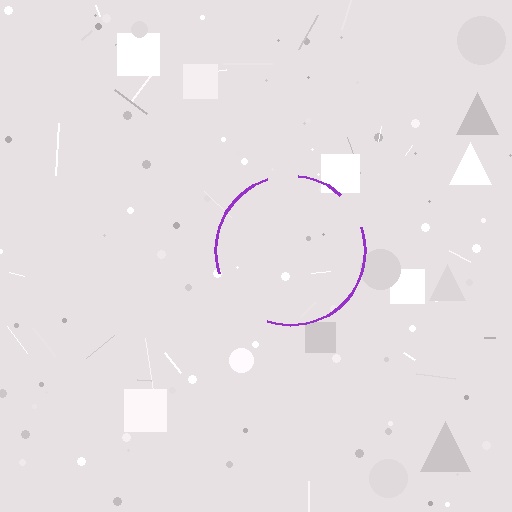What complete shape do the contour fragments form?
The contour fragments form a circle.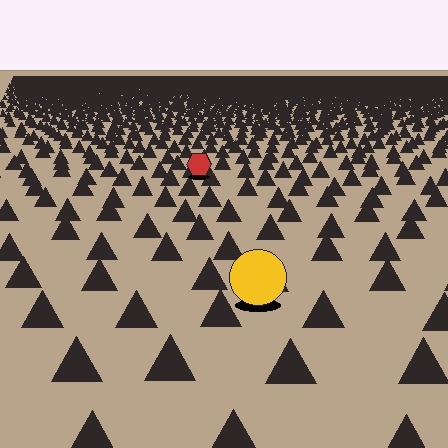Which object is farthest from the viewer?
The red hexagon is farthest from the viewer. It appears smaller and the ground texture around it is denser.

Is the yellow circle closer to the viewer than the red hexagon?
Yes. The yellow circle is closer — you can tell from the texture gradient: the ground texture is coarser near it.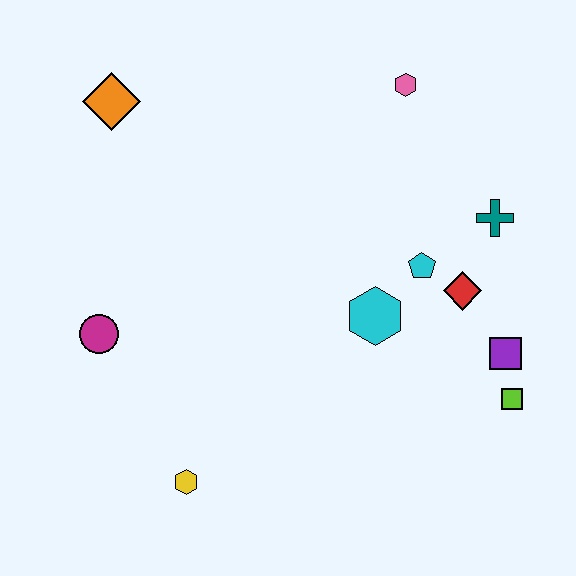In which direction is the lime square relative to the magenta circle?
The lime square is to the right of the magenta circle.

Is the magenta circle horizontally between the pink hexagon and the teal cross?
No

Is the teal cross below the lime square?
No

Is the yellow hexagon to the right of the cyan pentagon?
No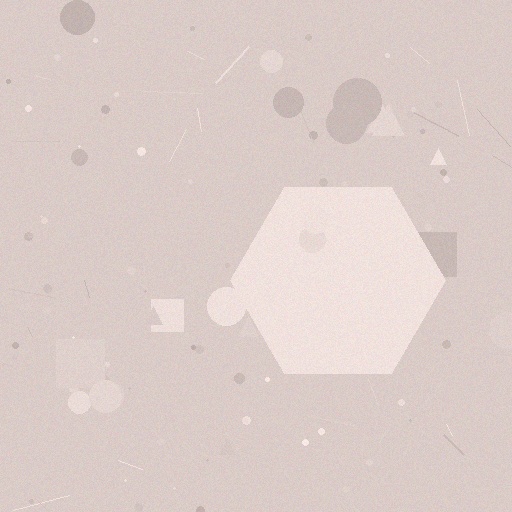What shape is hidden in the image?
A hexagon is hidden in the image.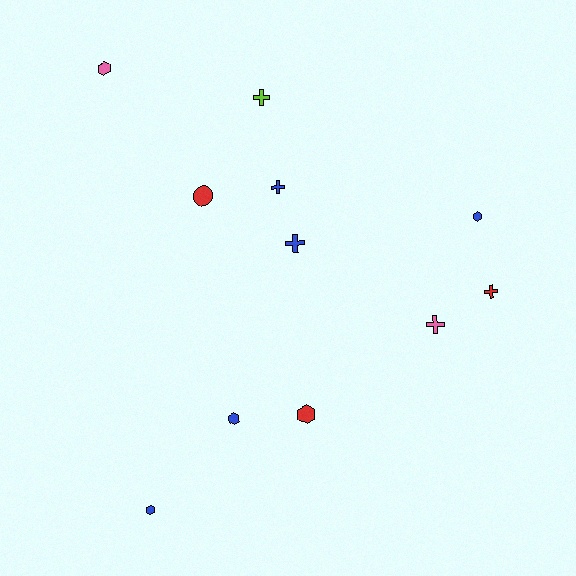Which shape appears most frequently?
Cross, with 5 objects.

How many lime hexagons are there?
There are no lime hexagons.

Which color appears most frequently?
Blue, with 5 objects.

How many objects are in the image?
There are 11 objects.